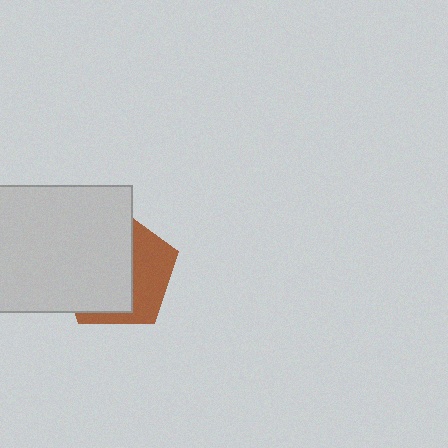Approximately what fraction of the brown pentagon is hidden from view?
Roughly 63% of the brown pentagon is hidden behind the light gray rectangle.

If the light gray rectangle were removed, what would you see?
You would see the complete brown pentagon.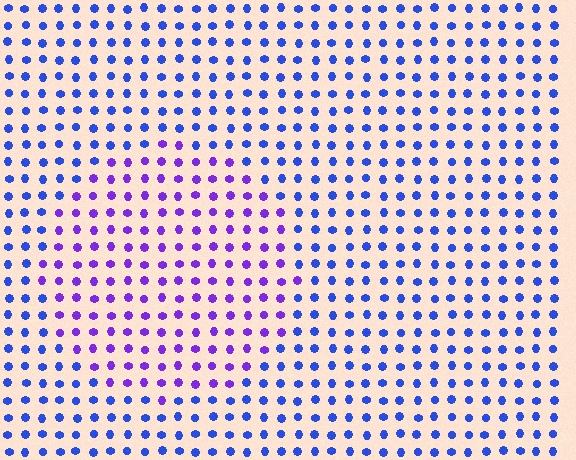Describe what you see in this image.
The image is filled with small blue elements in a uniform arrangement. A circle-shaped region is visible where the elements are tinted to a slightly different hue, forming a subtle color boundary.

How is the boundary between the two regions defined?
The boundary is defined purely by a slight shift in hue (about 39 degrees). Spacing, size, and orientation are identical on both sides.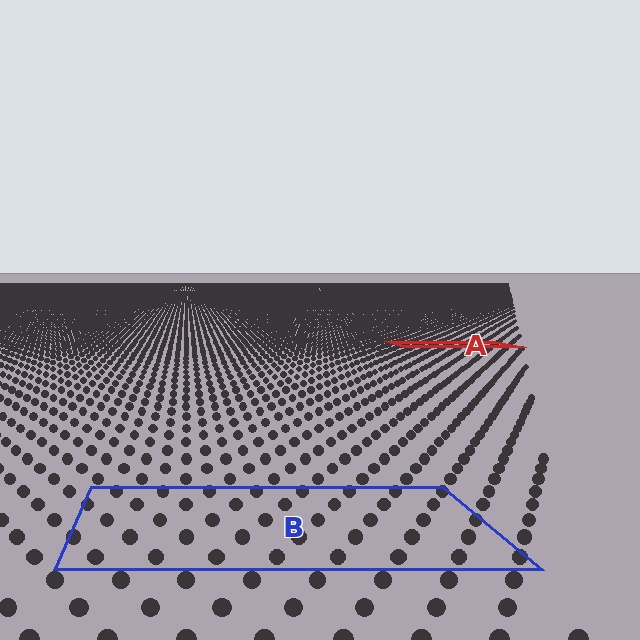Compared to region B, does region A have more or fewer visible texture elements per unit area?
Region A has more texture elements per unit area — they are packed more densely because it is farther away.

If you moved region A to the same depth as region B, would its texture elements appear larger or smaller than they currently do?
They would appear larger. At a closer depth, the same texture elements are projected at a bigger on-screen size.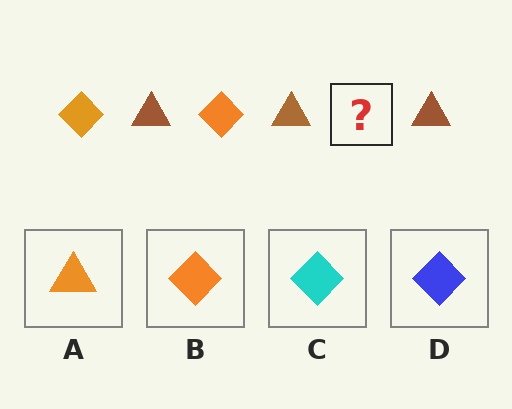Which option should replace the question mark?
Option B.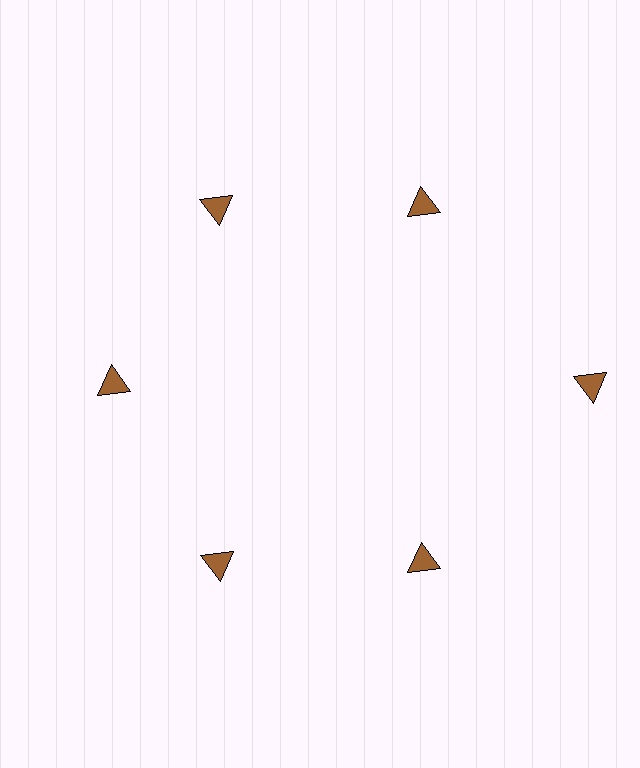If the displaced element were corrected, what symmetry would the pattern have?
It would have 6-fold rotational symmetry — the pattern would map onto itself every 60 degrees.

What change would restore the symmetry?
The symmetry would be restored by moving it inward, back onto the ring so that all 6 triangles sit at equal angles and equal distance from the center.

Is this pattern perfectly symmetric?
No. The 6 brown triangles are arranged in a ring, but one element near the 3 o'clock position is pushed outward from the center, breaking the 6-fold rotational symmetry.